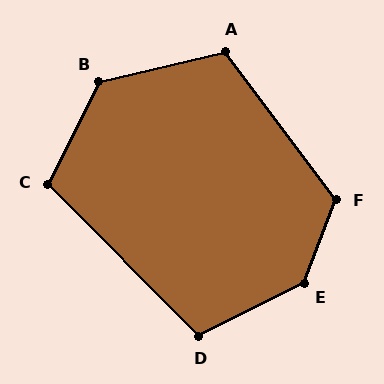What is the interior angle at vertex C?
Approximately 109 degrees (obtuse).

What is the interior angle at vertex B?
Approximately 130 degrees (obtuse).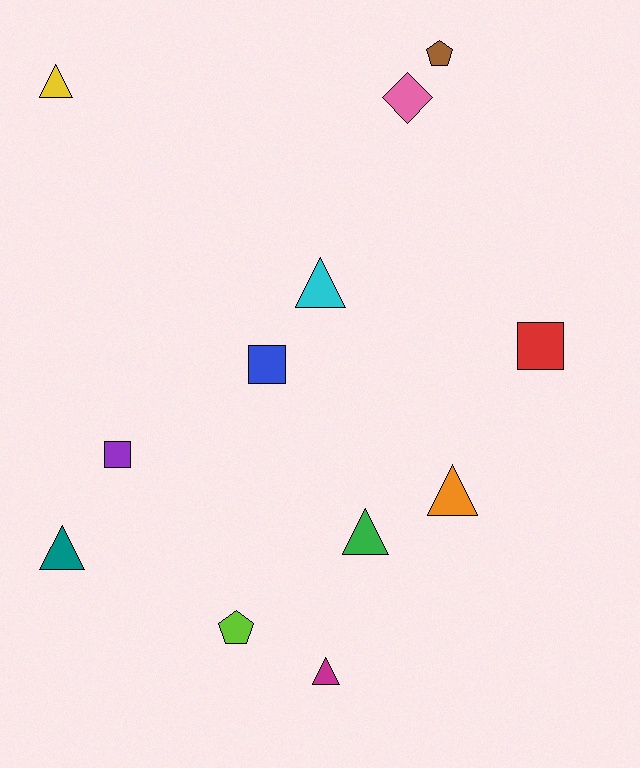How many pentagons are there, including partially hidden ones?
There are 2 pentagons.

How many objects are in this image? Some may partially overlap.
There are 12 objects.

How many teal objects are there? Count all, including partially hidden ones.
There is 1 teal object.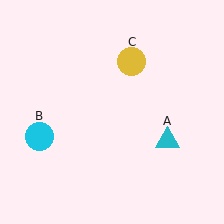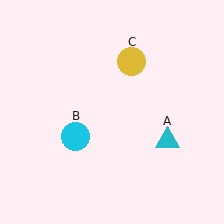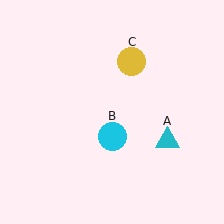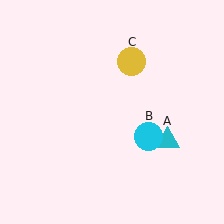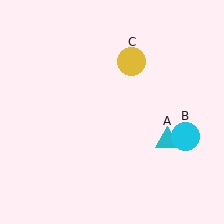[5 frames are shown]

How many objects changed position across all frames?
1 object changed position: cyan circle (object B).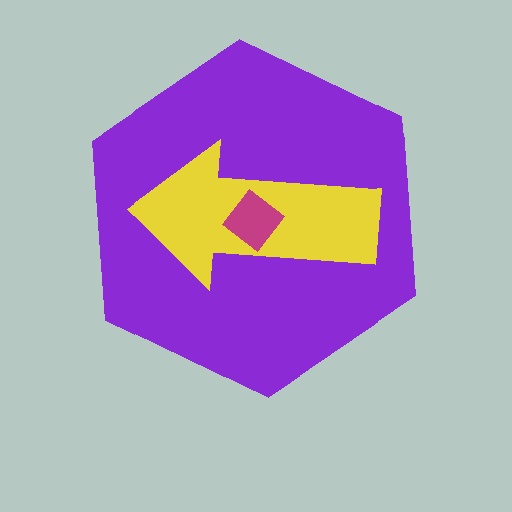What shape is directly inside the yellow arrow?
The magenta diamond.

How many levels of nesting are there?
3.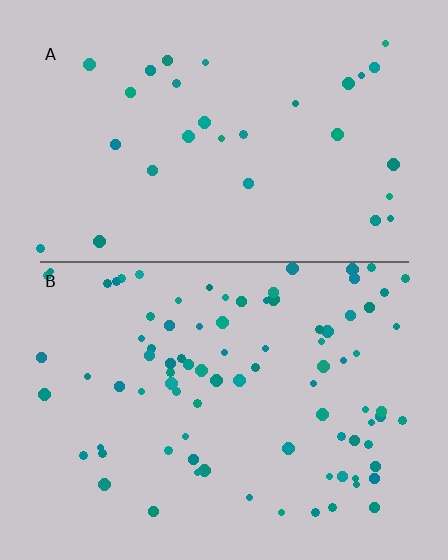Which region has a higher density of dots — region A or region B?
B (the bottom).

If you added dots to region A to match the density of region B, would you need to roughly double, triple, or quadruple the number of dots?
Approximately triple.